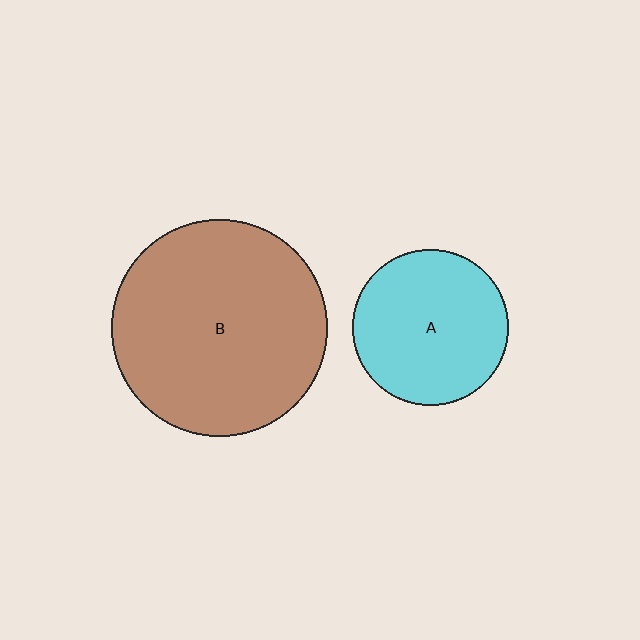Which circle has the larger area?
Circle B (brown).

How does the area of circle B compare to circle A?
Approximately 1.9 times.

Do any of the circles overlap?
No, none of the circles overlap.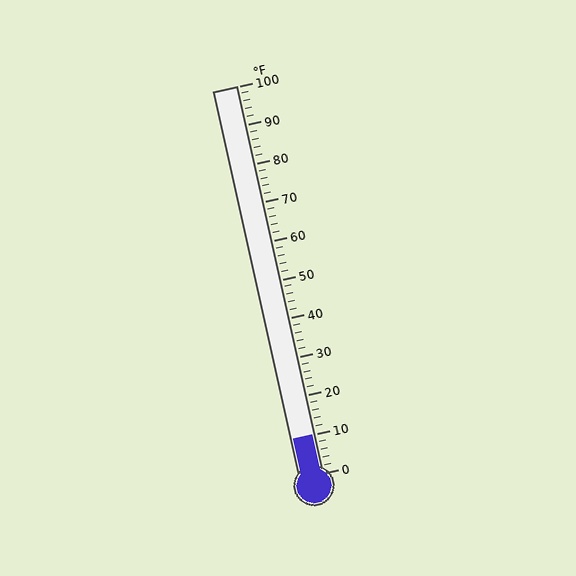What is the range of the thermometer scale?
The thermometer scale ranges from 0°F to 100°F.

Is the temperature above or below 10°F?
The temperature is at 10°F.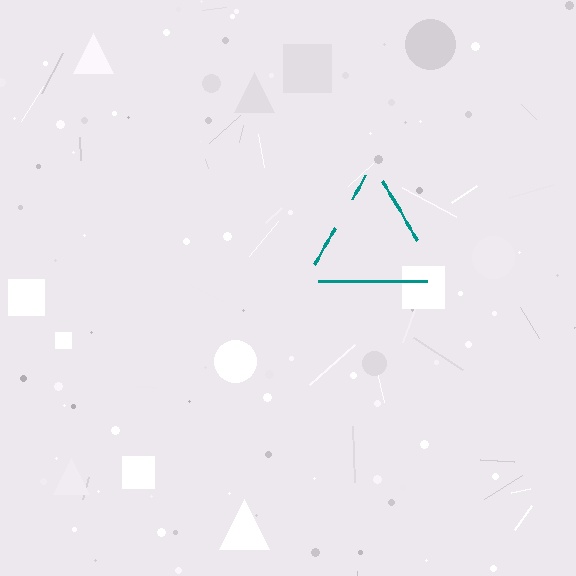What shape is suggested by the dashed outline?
The dashed outline suggests a triangle.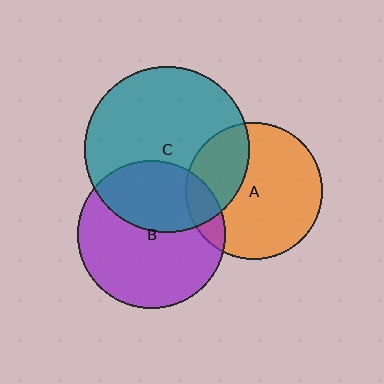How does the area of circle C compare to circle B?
Approximately 1.3 times.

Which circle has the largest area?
Circle C (teal).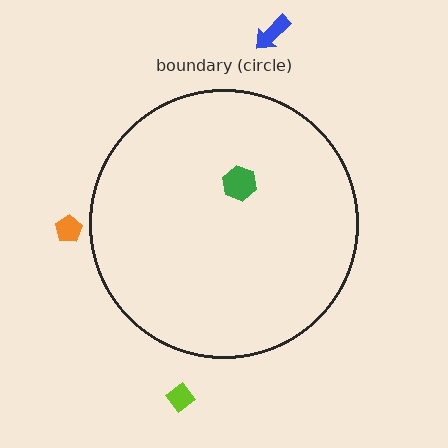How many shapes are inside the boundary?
1 inside, 3 outside.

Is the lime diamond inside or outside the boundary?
Outside.